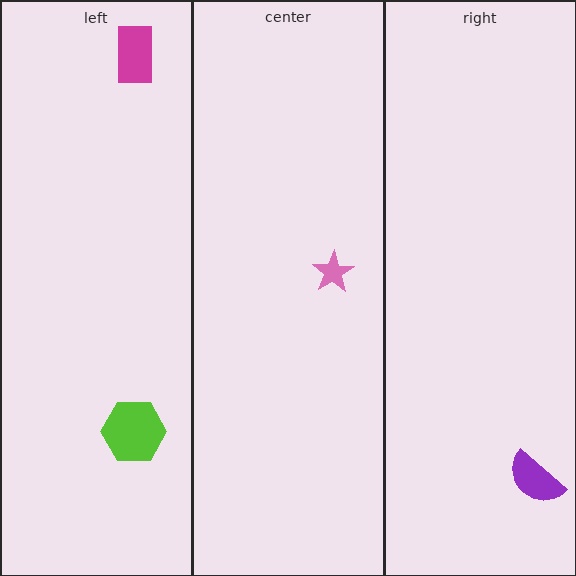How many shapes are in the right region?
1.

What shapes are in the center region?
The pink star.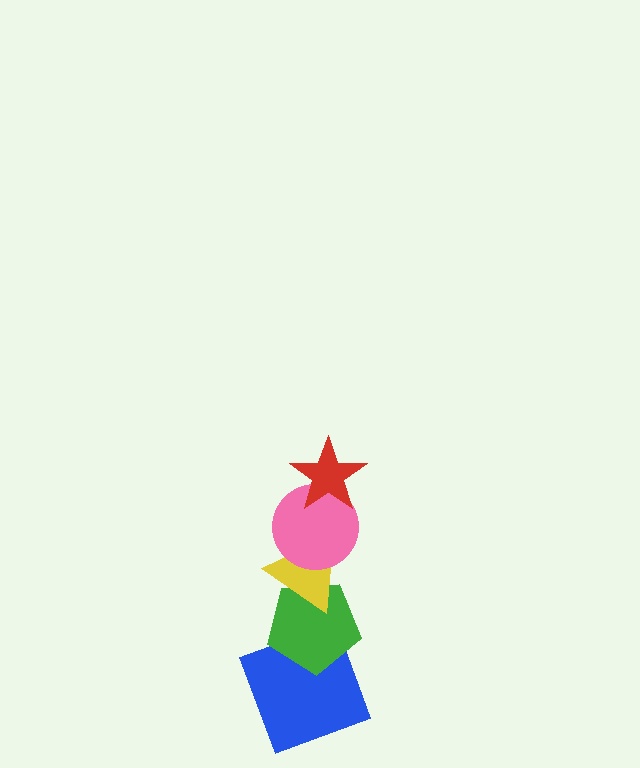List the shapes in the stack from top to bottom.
From top to bottom: the red star, the pink circle, the yellow triangle, the green pentagon, the blue square.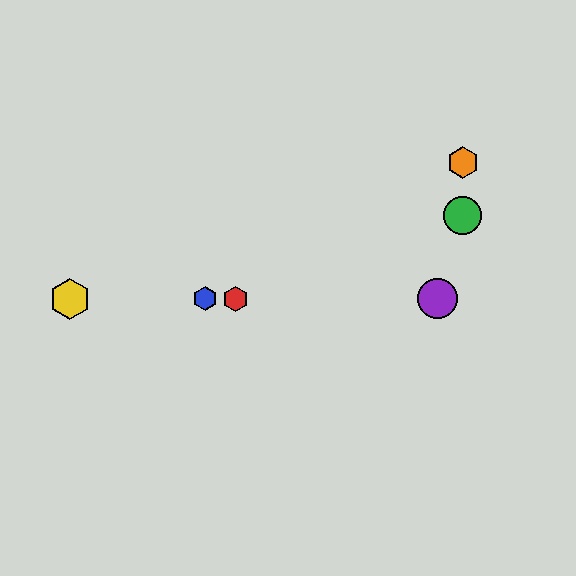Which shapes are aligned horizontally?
The red hexagon, the blue hexagon, the yellow hexagon, the purple circle are aligned horizontally.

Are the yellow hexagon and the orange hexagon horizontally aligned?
No, the yellow hexagon is at y≈299 and the orange hexagon is at y≈163.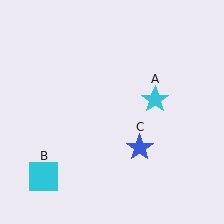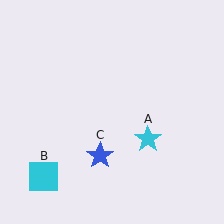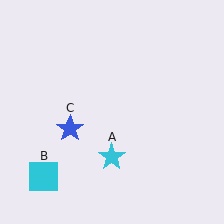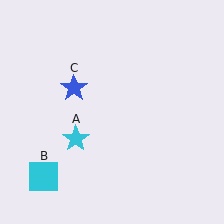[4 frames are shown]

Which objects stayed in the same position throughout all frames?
Cyan square (object B) remained stationary.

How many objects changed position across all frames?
2 objects changed position: cyan star (object A), blue star (object C).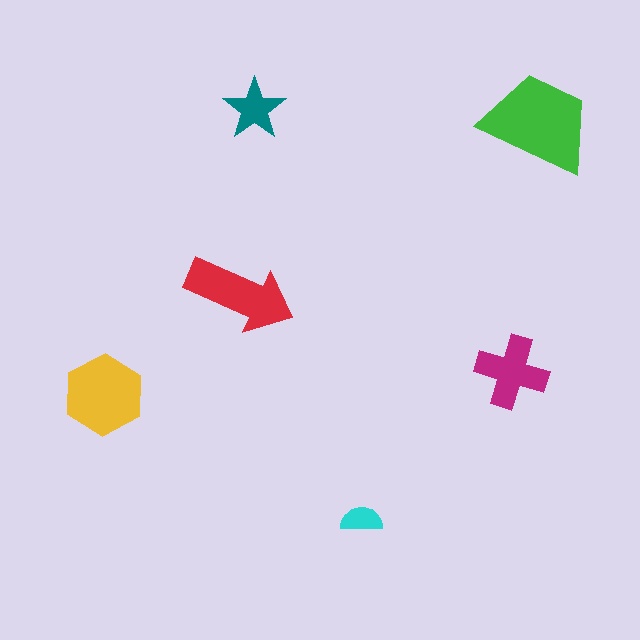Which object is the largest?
The green trapezoid.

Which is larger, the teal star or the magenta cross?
The magenta cross.